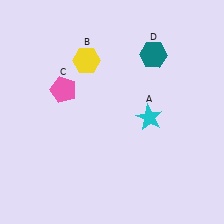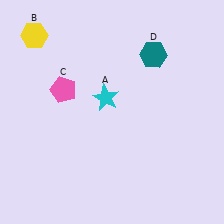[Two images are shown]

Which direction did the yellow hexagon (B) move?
The yellow hexagon (B) moved left.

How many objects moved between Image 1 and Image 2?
2 objects moved between the two images.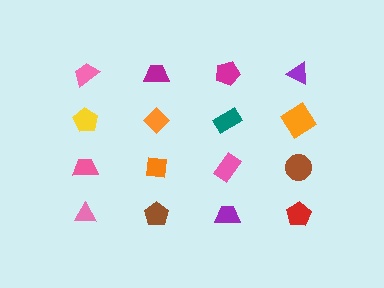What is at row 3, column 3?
A pink rectangle.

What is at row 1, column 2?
A magenta trapezoid.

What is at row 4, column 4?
A red pentagon.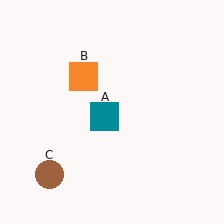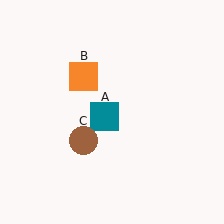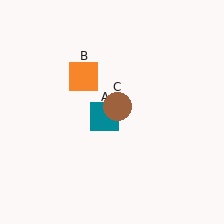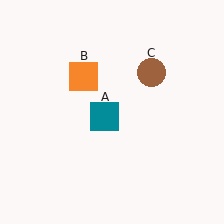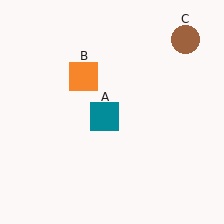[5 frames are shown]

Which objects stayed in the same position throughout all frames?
Teal square (object A) and orange square (object B) remained stationary.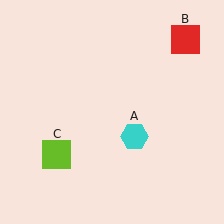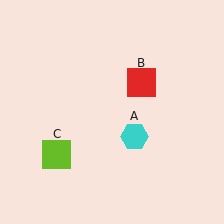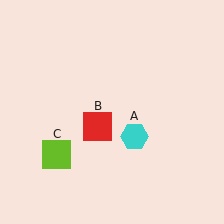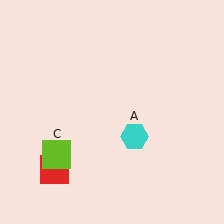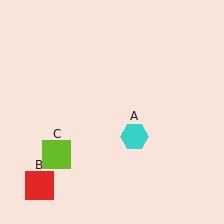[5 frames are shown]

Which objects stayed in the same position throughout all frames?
Cyan hexagon (object A) and lime square (object C) remained stationary.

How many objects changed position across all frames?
1 object changed position: red square (object B).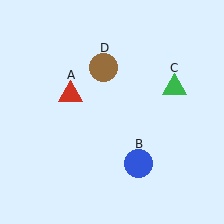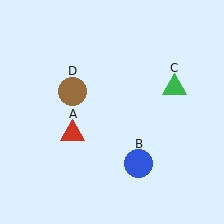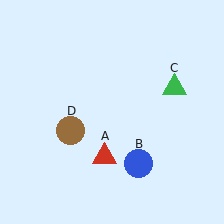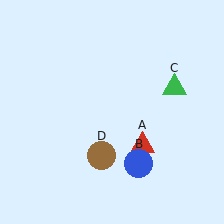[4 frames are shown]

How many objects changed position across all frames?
2 objects changed position: red triangle (object A), brown circle (object D).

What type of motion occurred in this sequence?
The red triangle (object A), brown circle (object D) rotated counterclockwise around the center of the scene.